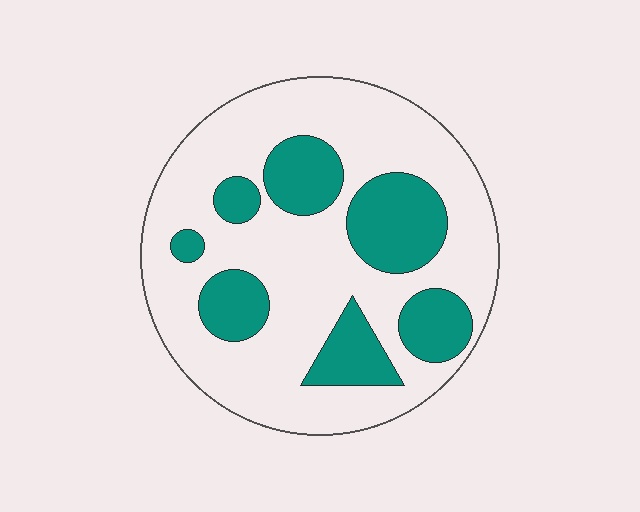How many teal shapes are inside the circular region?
7.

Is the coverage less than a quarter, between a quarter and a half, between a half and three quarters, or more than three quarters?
Between a quarter and a half.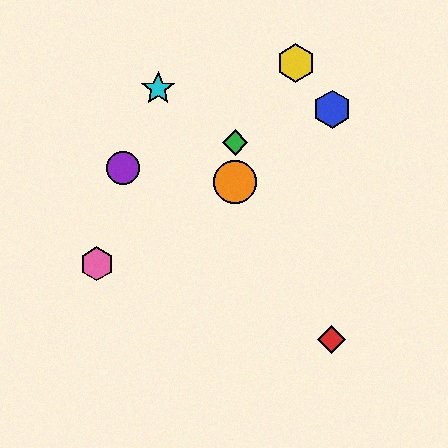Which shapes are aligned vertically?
The green diamond, the orange circle are aligned vertically.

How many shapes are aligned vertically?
2 shapes (the green diamond, the orange circle) are aligned vertically.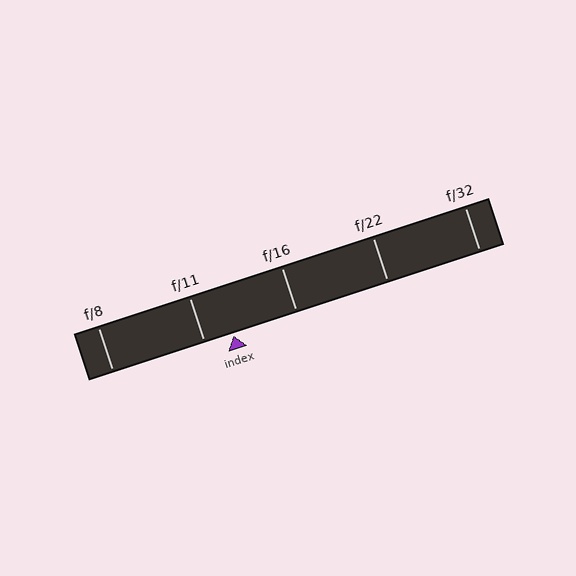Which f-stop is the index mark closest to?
The index mark is closest to f/11.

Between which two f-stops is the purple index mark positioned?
The index mark is between f/11 and f/16.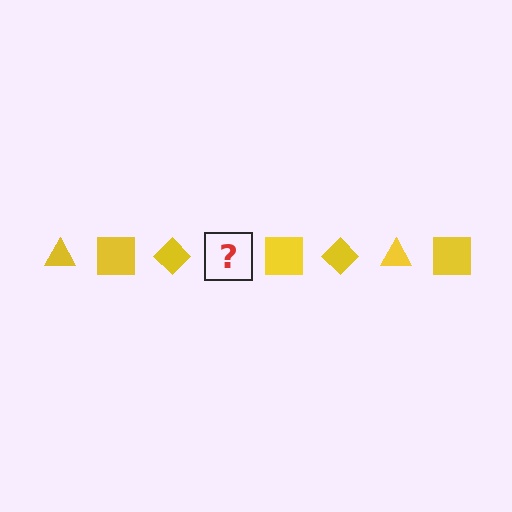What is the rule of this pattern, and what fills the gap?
The rule is that the pattern cycles through triangle, square, diamond shapes in yellow. The gap should be filled with a yellow triangle.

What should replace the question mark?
The question mark should be replaced with a yellow triangle.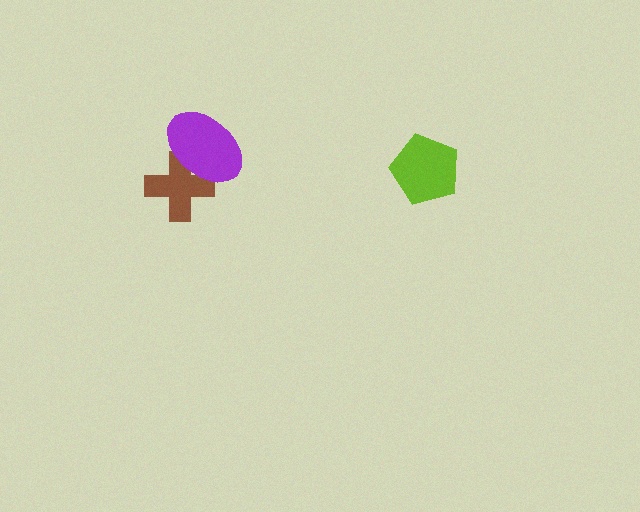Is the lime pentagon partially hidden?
No, no other shape covers it.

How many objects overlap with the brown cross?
1 object overlaps with the brown cross.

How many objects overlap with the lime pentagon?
0 objects overlap with the lime pentagon.